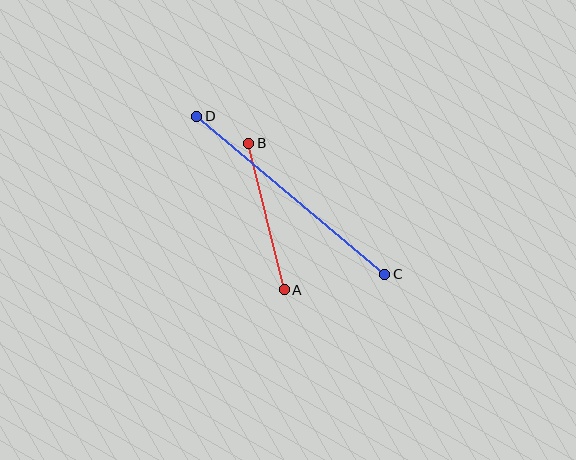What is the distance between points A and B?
The distance is approximately 151 pixels.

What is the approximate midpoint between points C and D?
The midpoint is at approximately (291, 195) pixels.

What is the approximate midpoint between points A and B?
The midpoint is at approximately (266, 216) pixels.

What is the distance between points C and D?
The distance is approximately 245 pixels.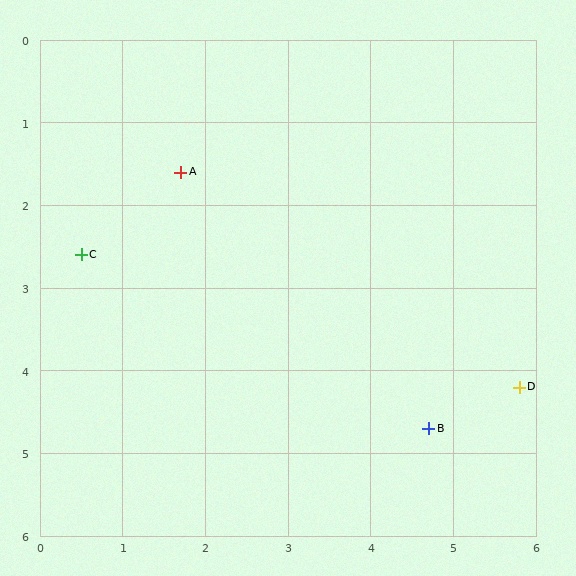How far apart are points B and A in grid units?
Points B and A are about 4.3 grid units apart.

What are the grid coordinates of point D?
Point D is at approximately (5.8, 4.2).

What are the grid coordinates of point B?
Point B is at approximately (4.7, 4.7).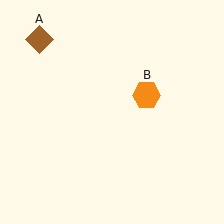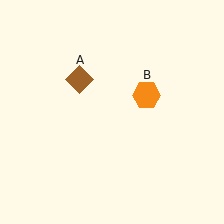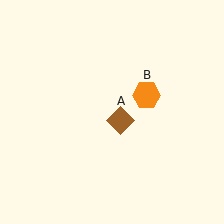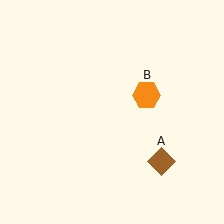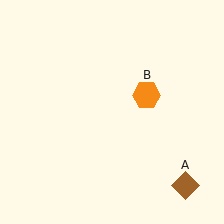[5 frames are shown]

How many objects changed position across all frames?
1 object changed position: brown diamond (object A).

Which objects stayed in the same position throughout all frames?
Orange hexagon (object B) remained stationary.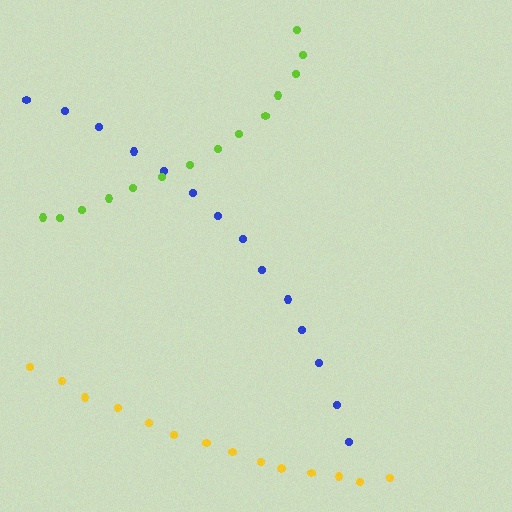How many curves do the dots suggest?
There are 3 distinct paths.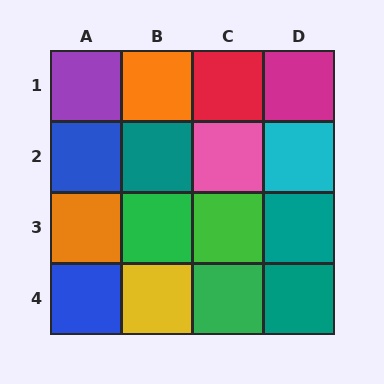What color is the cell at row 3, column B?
Green.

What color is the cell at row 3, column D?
Teal.